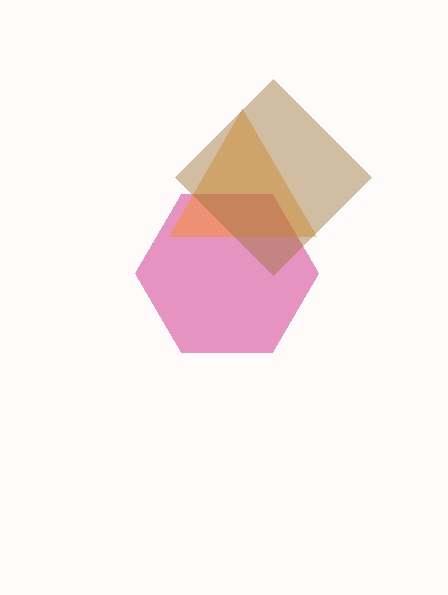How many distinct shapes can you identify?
There are 3 distinct shapes: a magenta hexagon, an orange triangle, a brown diamond.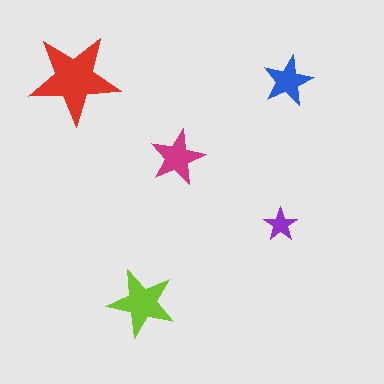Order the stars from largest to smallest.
the red one, the lime one, the magenta one, the blue one, the purple one.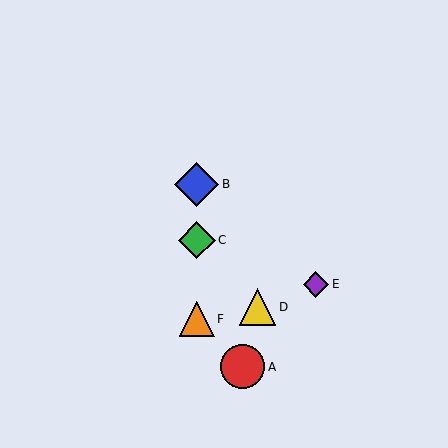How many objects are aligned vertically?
3 objects (B, C, F) are aligned vertically.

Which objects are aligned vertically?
Objects B, C, F are aligned vertically.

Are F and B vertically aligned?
Yes, both are at x≈197.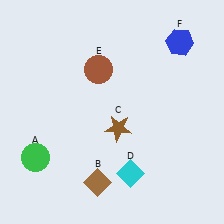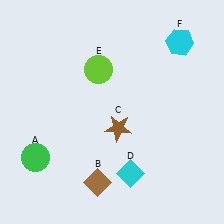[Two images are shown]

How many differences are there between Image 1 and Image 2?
There are 2 differences between the two images.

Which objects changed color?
E changed from brown to lime. F changed from blue to cyan.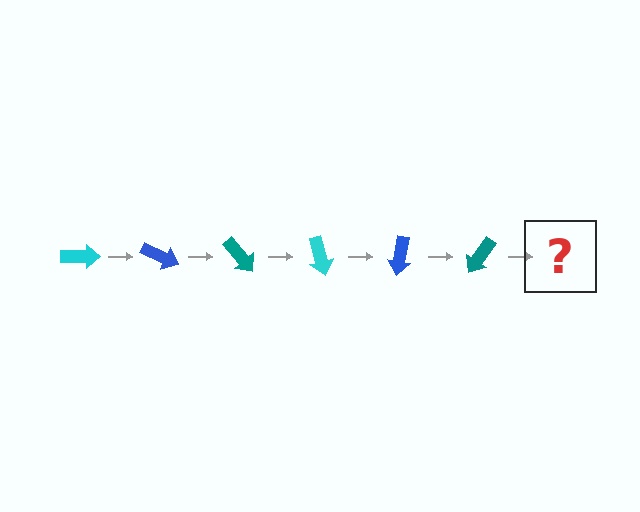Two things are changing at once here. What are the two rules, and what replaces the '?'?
The two rules are that it rotates 25 degrees each step and the color cycles through cyan, blue, and teal. The '?' should be a cyan arrow, rotated 150 degrees from the start.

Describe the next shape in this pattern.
It should be a cyan arrow, rotated 150 degrees from the start.